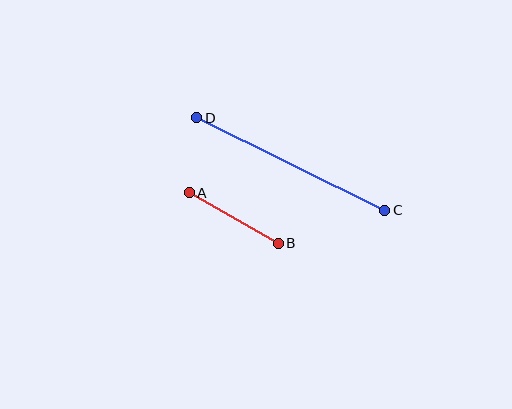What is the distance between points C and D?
The distance is approximately 209 pixels.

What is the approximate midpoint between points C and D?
The midpoint is at approximately (291, 164) pixels.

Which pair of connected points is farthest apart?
Points C and D are farthest apart.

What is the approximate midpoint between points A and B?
The midpoint is at approximately (234, 218) pixels.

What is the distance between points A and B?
The distance is approximately 102 pixels.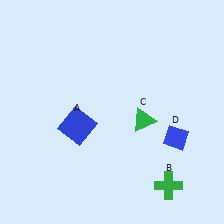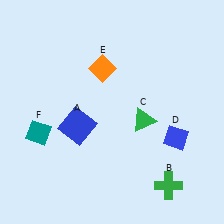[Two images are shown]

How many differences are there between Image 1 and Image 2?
There are 2 differences between the two images.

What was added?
An orange diamond (E), a teal diamond (F) were added in Image 2.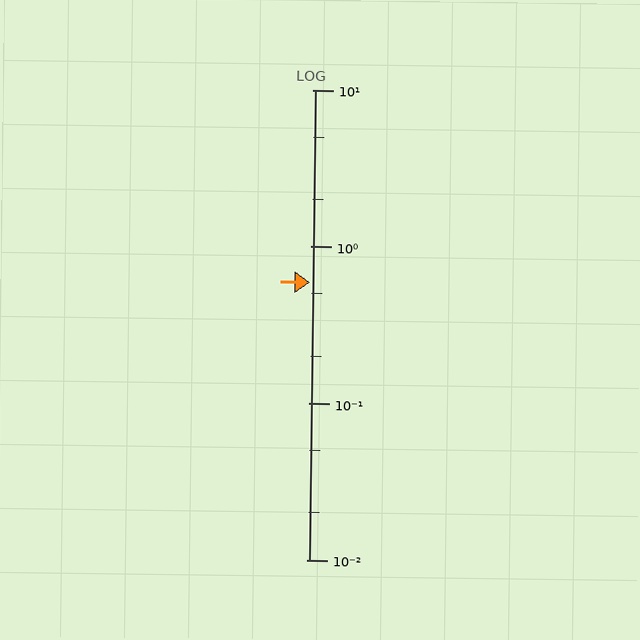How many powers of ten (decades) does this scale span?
The scale spans 3 decades, from 0.01 to 10.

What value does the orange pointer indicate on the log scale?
The pointer indicates approximately 0.59.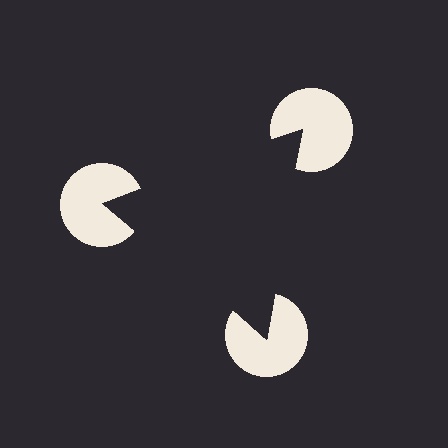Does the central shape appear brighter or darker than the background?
It typically appears slightly darker than the background, even though no actual brightness change is drawn.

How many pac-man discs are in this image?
There are 3 — one at each vertex of the illusory triangle.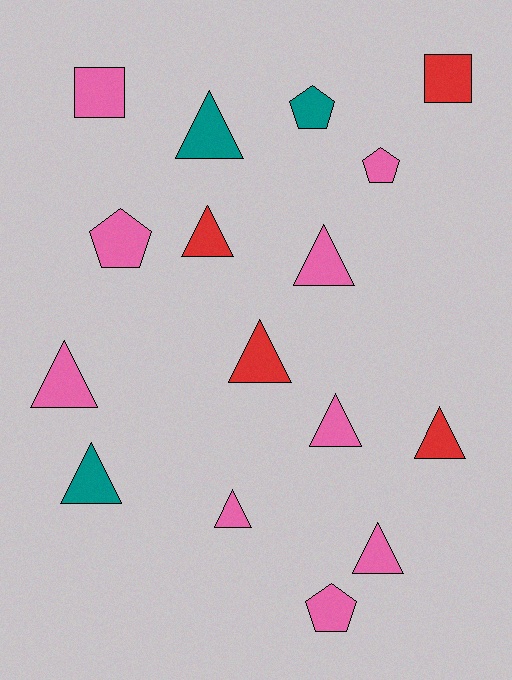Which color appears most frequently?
Pink, with 9 objects.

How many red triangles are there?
There are 3 red triangles.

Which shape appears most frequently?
Triangle, with 10 objects.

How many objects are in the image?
There are 16 objects.